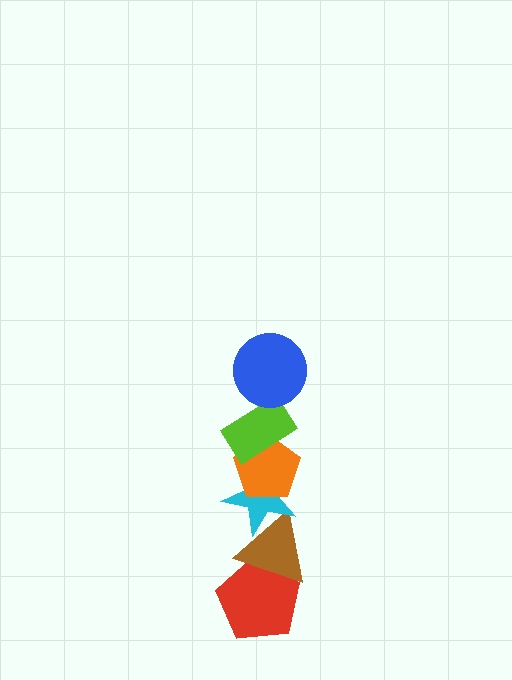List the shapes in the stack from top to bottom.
From top to bottom: the blue circle, the lime rectangle, the orange pentagon, the cyan star, the brown triangle, the red pentagon.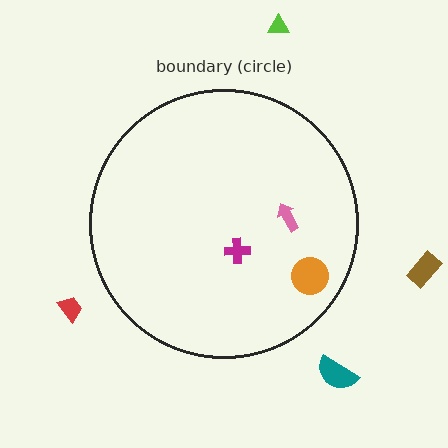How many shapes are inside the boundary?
3 inside, 4 outside.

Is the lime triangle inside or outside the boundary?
Outside.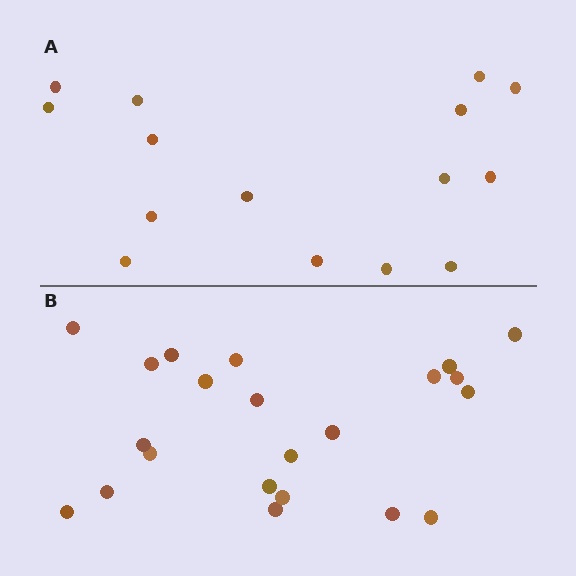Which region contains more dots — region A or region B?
Region B (the bottom region) has more dots.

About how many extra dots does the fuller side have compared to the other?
Region B has roughly 8 or so more dots than region A.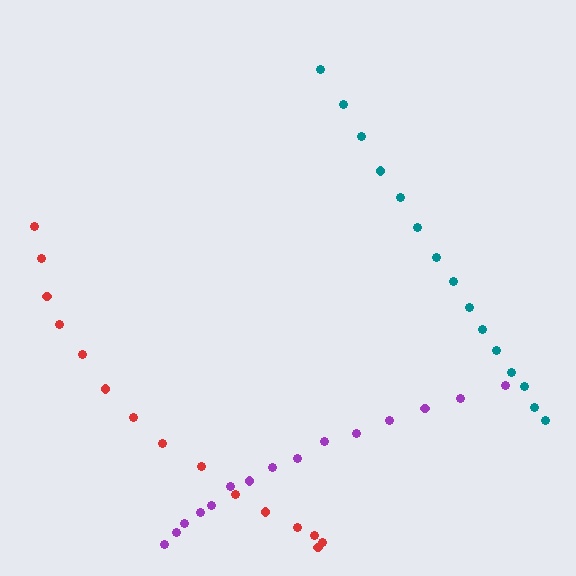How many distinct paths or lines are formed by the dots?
There are 3 distinct paths.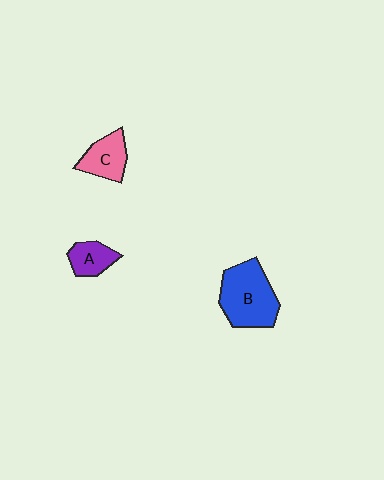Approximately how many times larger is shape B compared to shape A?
Approximately 2.3 times.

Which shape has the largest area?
Shape B (blue).